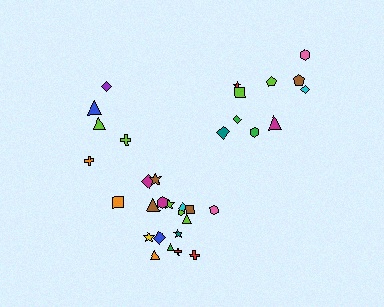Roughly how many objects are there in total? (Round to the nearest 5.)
Roughly 35 objects in total.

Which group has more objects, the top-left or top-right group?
The top-right group.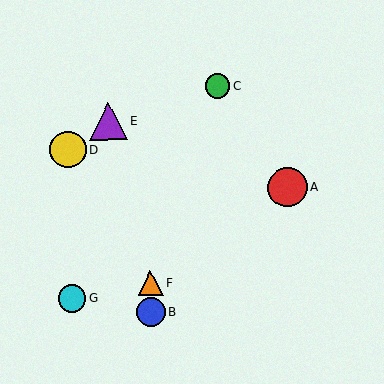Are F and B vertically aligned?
Yes, both are at x≈150.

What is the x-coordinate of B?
Object B is at x≈151.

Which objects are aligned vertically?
Objects B, F are aligned vertically.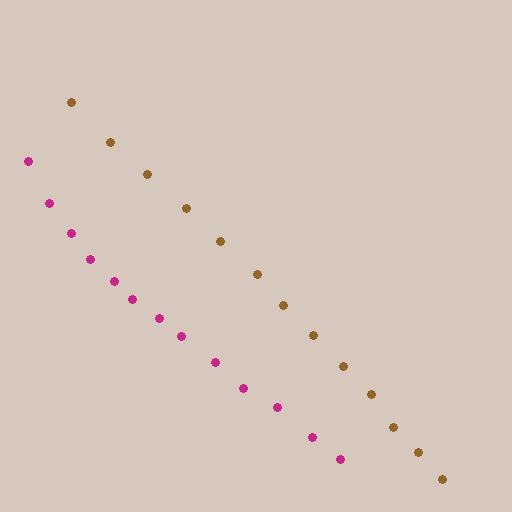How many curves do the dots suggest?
There are 2 distinct paths.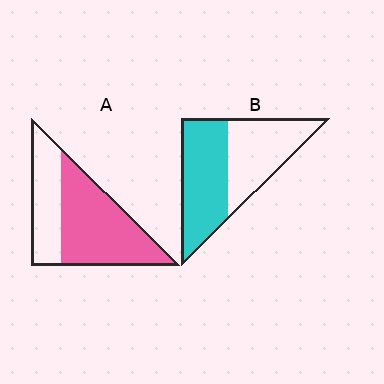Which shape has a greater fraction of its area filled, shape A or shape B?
Shape A.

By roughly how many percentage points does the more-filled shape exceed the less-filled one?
By roughly 10 percentage points (A over B).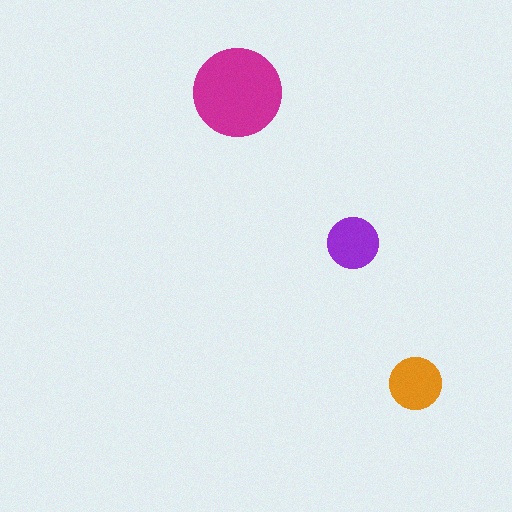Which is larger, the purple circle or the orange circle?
The orange one.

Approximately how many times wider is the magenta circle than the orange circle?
About 1.5 times wider.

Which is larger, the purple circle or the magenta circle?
The magenta one.